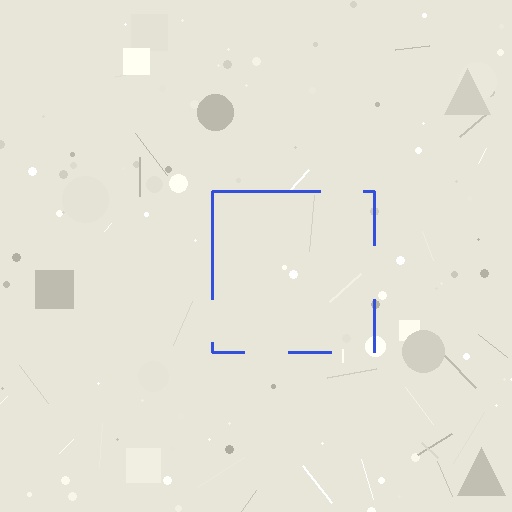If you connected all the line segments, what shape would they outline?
They would outline a square.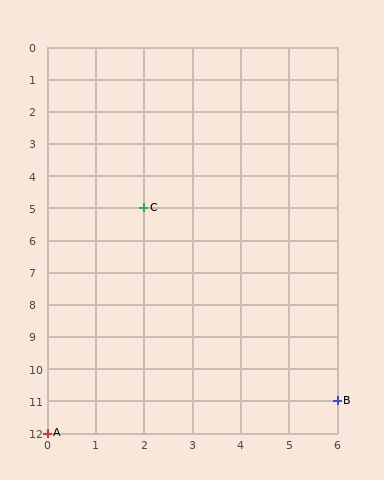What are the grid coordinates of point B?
Point B is at grid coordinates (6, 11).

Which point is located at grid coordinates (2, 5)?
Point C is at (2, 5).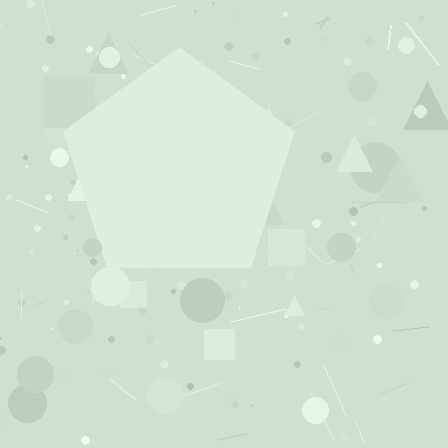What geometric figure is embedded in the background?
A pentagon is embedded in the background.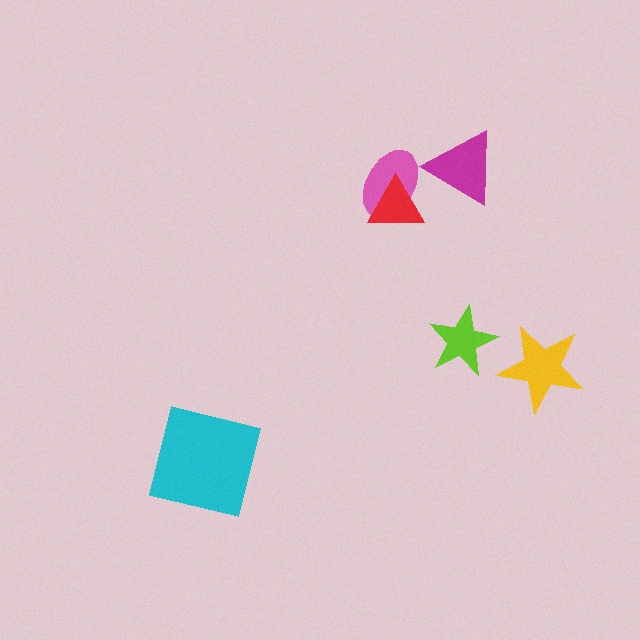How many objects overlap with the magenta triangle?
0 objects overlap with the magenta triangle.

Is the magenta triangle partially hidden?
No, no other shape covers it.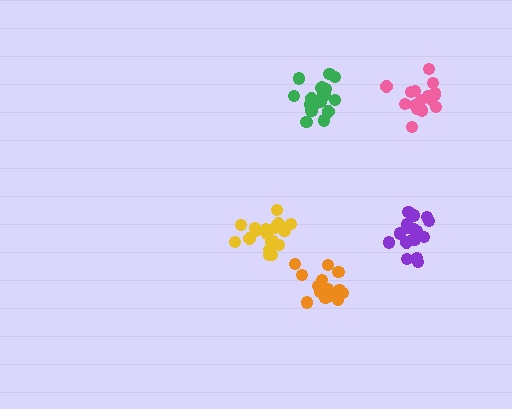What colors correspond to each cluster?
The clusters are colored: yellow, purple, orange, pink, green.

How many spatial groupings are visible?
There are 5 spatial groupings.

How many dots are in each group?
Group 1: 18 dots, Group 2: 18 dots, Group 3: 17 dots, Group 4: 16 dots, Group 5: 18 dots (87 total).